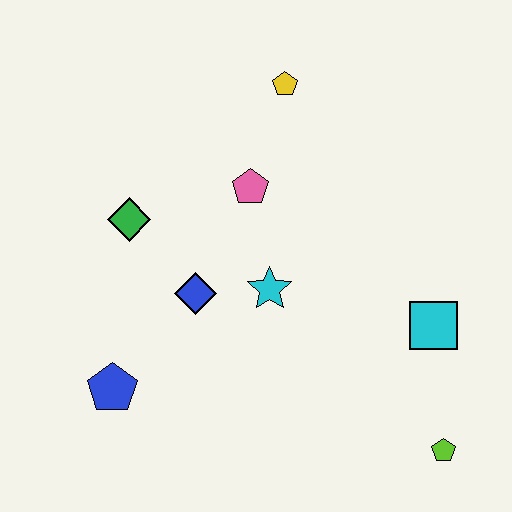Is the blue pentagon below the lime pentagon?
No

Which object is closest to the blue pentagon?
The blue diamond is closest to the blue pentagon.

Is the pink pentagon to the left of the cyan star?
Yes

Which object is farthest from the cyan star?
The lime pentagon is farthest from the cyan star.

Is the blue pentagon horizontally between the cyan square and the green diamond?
No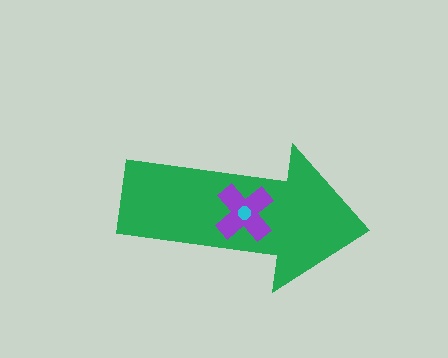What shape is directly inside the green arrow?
The purple cross.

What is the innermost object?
The cyan circle.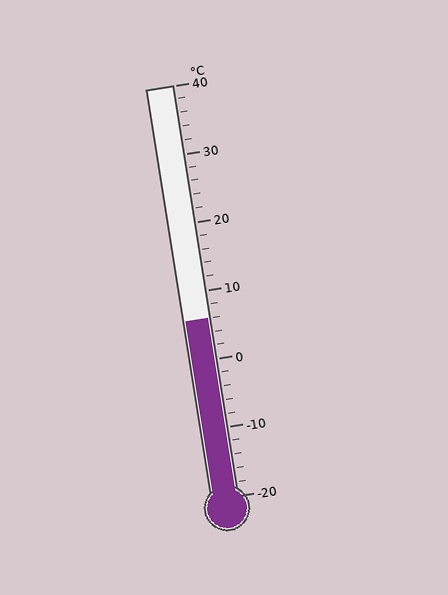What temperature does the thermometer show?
The thermometer shows approximately 6°C.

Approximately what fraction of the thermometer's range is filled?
The thermometer is filled to approximately 45% of its range.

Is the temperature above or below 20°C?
The temperature is below 20°C.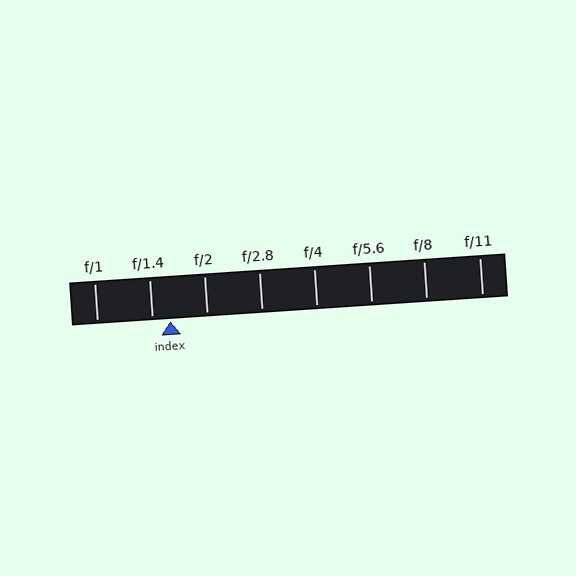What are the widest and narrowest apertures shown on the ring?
The widest aperture shown is f/1 and the narrowest is f/11.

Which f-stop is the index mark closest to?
The index mark is closest to f/1.4.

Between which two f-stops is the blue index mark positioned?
The index mark is between f/1.4 and f/2.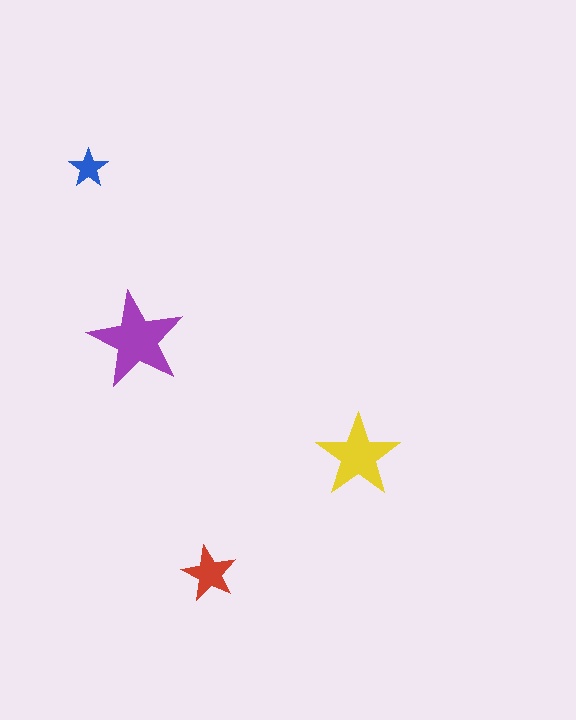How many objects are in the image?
There are 4 objects in the image.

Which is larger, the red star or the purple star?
The purple one.